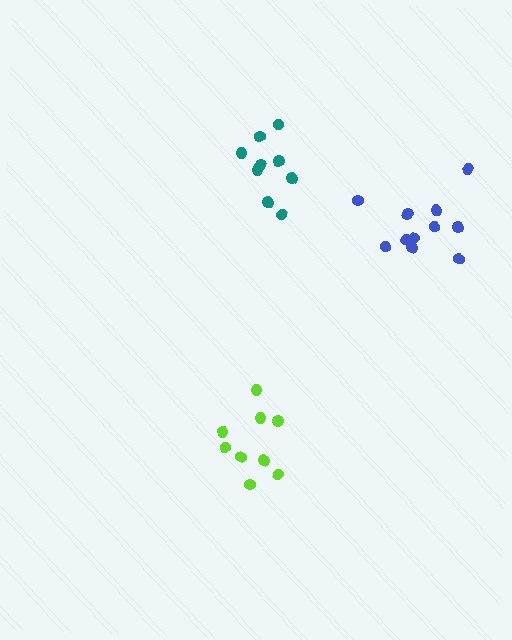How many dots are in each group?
Group 1: 9 dots, Group 2: 9 dots, Group 3: 11 dots (29 total).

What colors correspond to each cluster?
The clusters are colored: teal, lime, blue.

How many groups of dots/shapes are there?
There are 3 groups.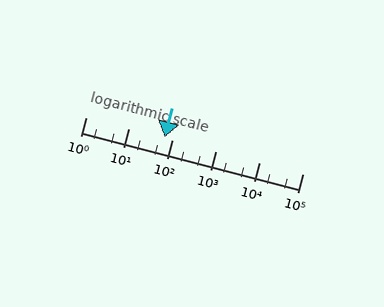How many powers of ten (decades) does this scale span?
The scale spans 5 decades, from 1 to 100000.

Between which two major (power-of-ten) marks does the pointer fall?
The pointer is between 10 and 100.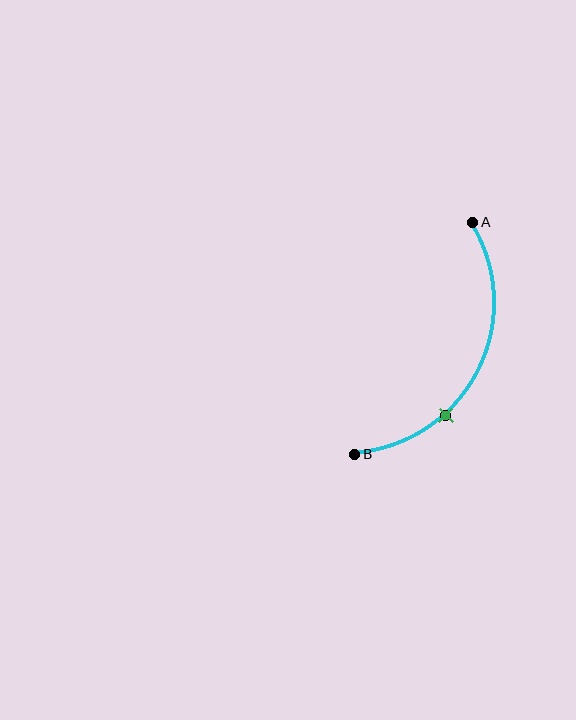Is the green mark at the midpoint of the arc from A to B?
No. The green mark lies on the arc but is closer to endpoint B. The arc midpoint would be at the point on the curve equidistant along the arc from both A and B.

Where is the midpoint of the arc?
The arc midpoint is the point on the curve farthest from the straight line joining A and B. It sits to the right of that line.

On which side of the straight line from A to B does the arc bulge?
The arc bulges to the right of the straight line connecting A and B.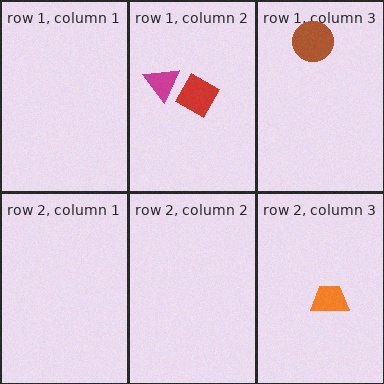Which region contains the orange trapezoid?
The row 2, column 3 region.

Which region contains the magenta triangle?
The row 1, column 2 region.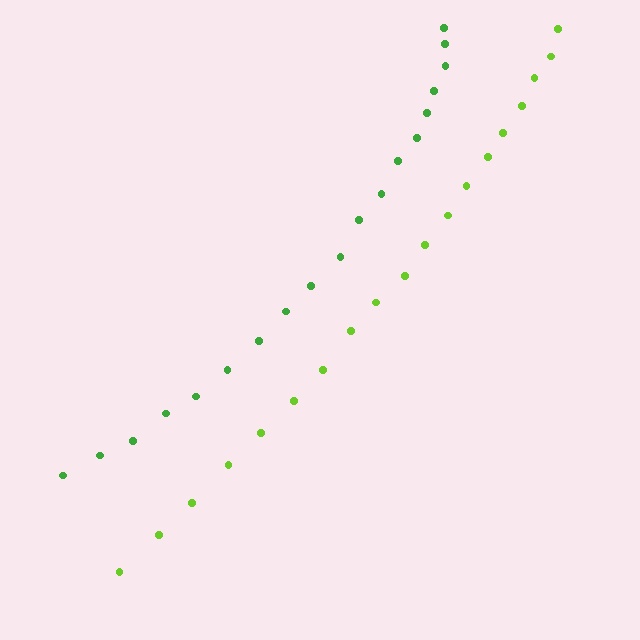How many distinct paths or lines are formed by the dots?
There are 2 distinct paths.